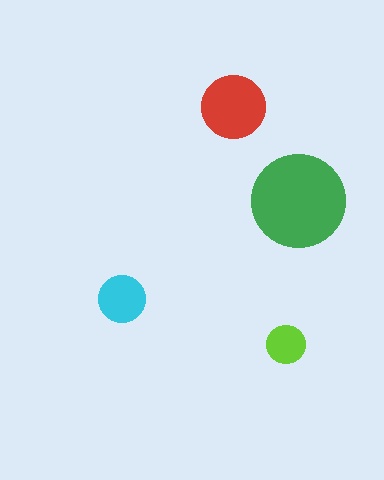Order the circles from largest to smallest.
the green one, the red one, the cyan one, the lime one.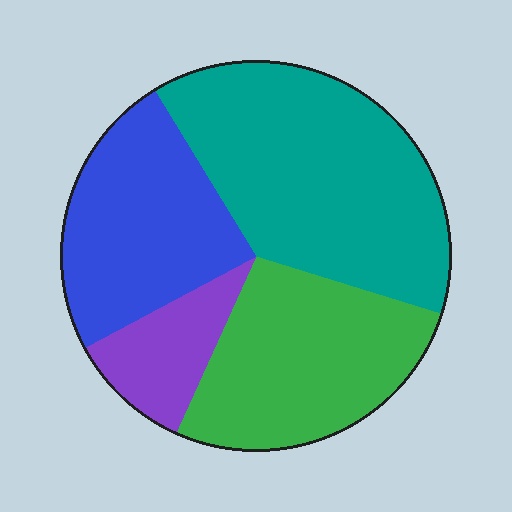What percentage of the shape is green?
Green takes up about one quarter (1/4) of the shape.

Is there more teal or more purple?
Teal.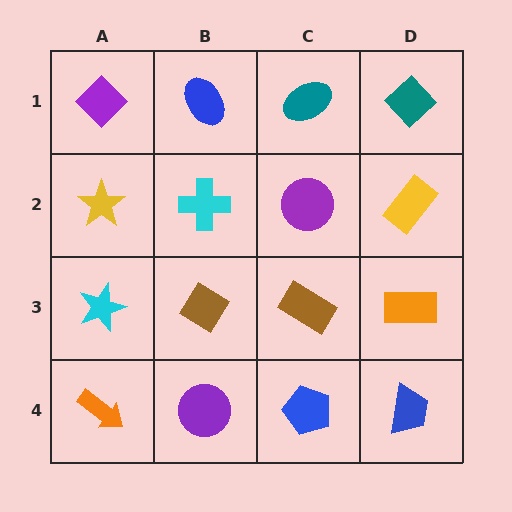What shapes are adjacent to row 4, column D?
An orange rectangle (row 3, column D), a blue pentagon (row 4, column C).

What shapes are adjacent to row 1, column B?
A cyan cross (row 2, column B), a purple diamond (row 1, column A), a teal ellipse (row 1, column C).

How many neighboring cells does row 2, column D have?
3.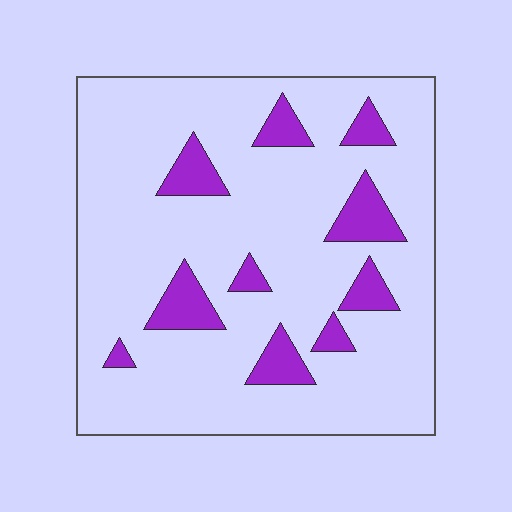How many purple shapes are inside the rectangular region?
10.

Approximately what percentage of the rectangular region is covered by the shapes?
Approximately 15%.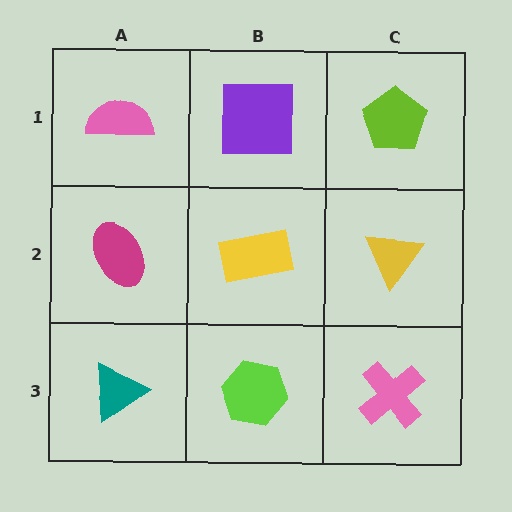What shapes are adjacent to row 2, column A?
A pink semicircle (row 1, column A), a teal triangle (row 3, column A), a yellow rectangle (row 2, column B).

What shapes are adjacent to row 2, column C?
A lime pentagon (row 1, column C), a pink cross (row 3, column C), a yellow rectangle (row 2, column B).